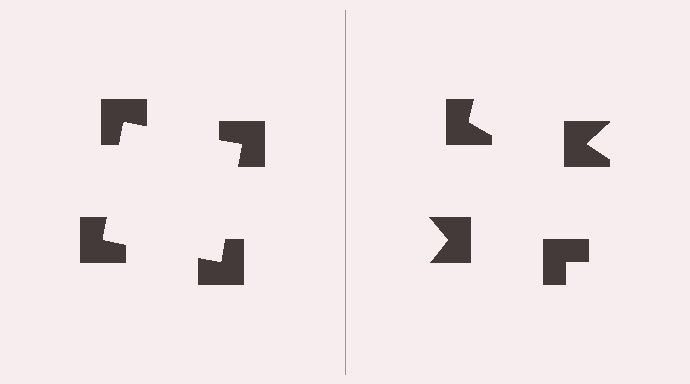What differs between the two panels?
The notched squares are positioned identically on both sides; only the wedge orientations differ. On the left they align to a square; on the right they are misaligned.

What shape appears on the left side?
An illusory square.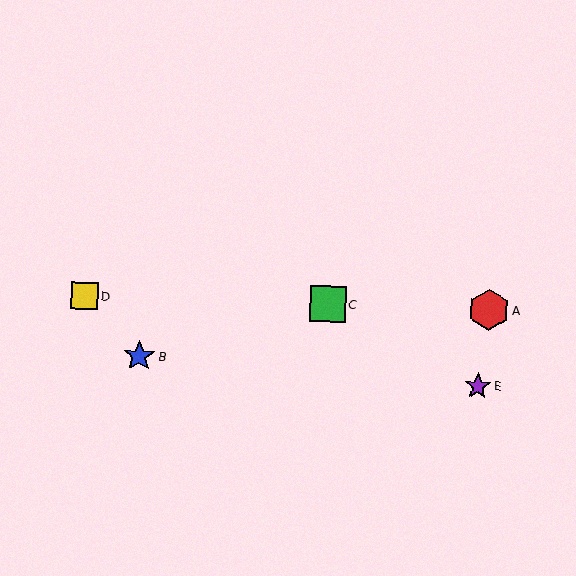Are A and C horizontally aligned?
Yes, both are at y≈310.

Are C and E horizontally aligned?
No, C is at y≈304 and E is at y≈386.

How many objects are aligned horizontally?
3 objects (A, C, D) are aligned horizontally.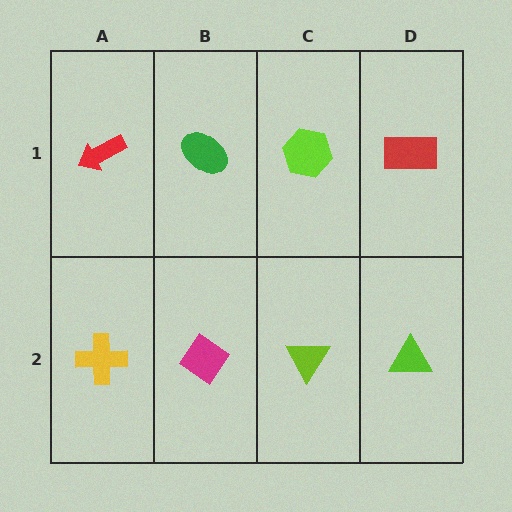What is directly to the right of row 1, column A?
A green ellipse.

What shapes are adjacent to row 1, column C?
A lime triangle (row 2, column C), a green ellipse (row 1, column B), a red rectangle (row 1, column D).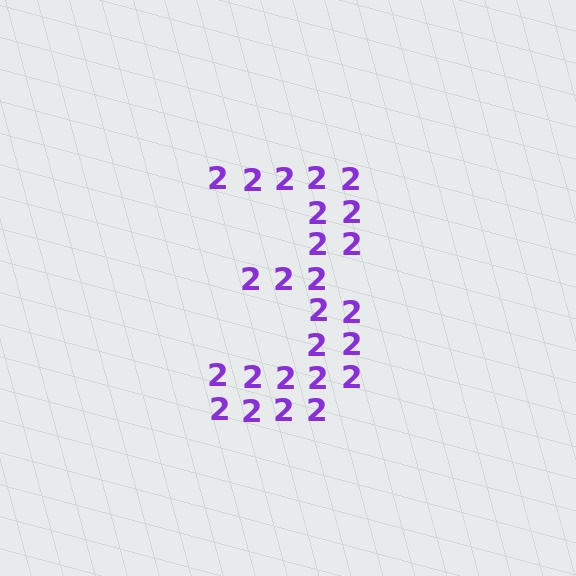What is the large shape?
The large shape is the digit 3.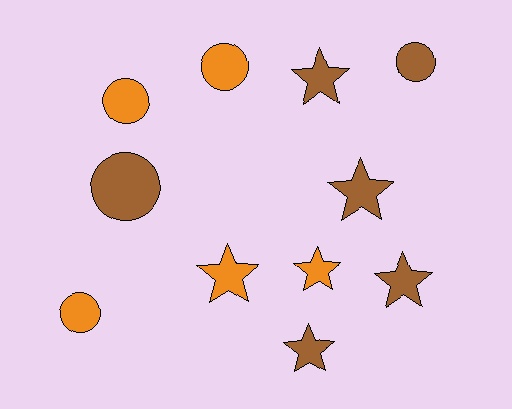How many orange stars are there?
There are 2 orange stars.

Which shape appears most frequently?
Star, with 6 objects.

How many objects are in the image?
There are 11 objects.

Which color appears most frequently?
Brown, with 6 objects.